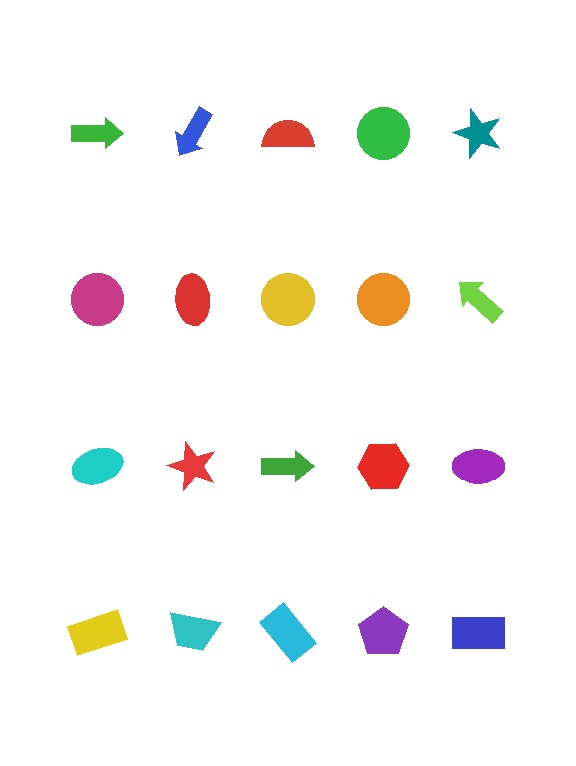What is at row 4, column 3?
A cyan rectangle.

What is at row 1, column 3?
A red semicircle.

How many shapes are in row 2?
5 shapes.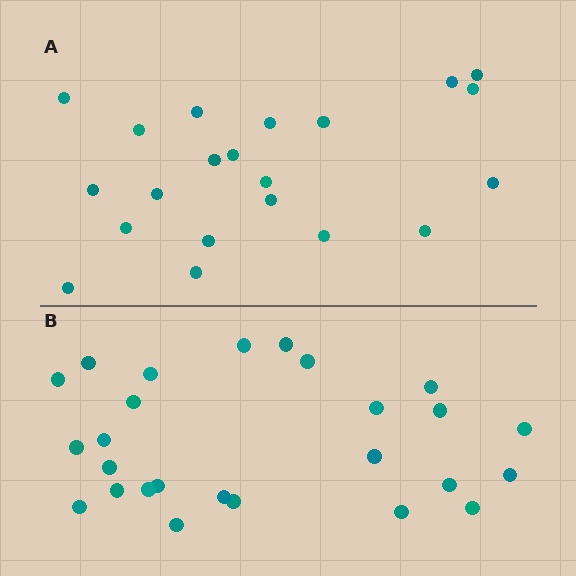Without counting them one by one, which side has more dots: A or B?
Region B (the bottom region) has more dots.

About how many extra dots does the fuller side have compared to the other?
Region B has about 5 more dots than region A.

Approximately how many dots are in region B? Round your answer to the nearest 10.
About 30 dots. (The exact count is 26, which rounds to 30.)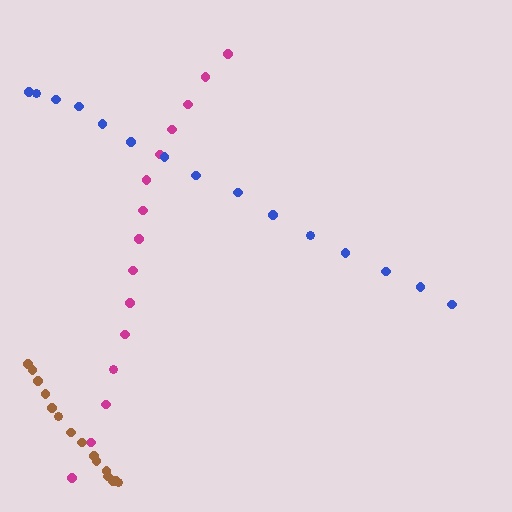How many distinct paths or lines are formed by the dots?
There are 3 distinct paths.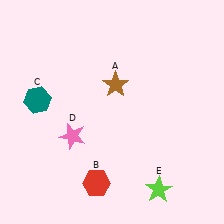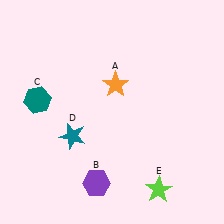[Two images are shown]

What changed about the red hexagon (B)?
In Image 1, B is red. In Image 2, it changed to purple.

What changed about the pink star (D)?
In Image 1, D is pink. In Image 2, it changed to teal.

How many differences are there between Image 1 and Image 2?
There are 3 differences between the two images.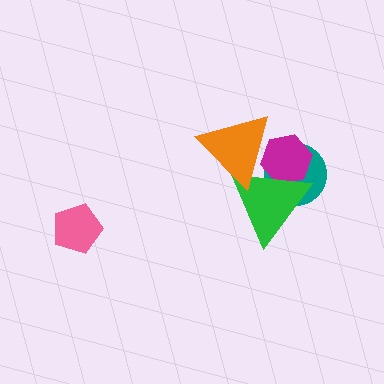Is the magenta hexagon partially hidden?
Yes, it is partially covered by another shape.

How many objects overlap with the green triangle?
3 objects overlap with the green triangle.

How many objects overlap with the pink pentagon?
0 objects overlap with the pink pentagon.